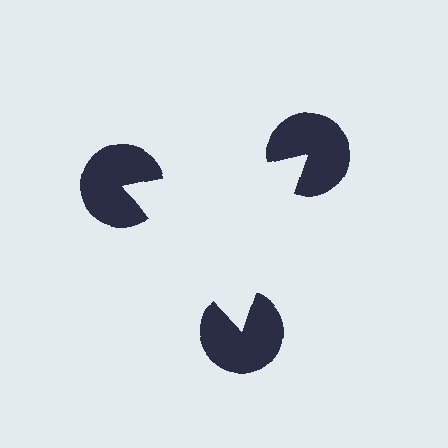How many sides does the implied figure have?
3 sides.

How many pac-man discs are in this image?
There are 3 — one at each vertex of the illusory triangle.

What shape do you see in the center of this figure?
An illusory triangle — its edges are inferred from the aligned wedge cuts in the pac-man discs, not physically drawn.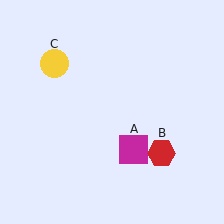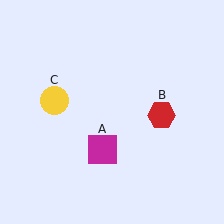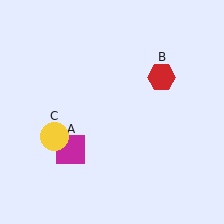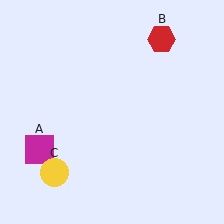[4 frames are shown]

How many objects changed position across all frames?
3 objects changed position: magenta square (object A), red hexagon (object B), yellow circle (object C).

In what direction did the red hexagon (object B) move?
The red hexagon (object B) moved up.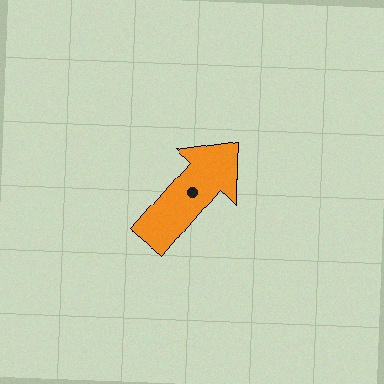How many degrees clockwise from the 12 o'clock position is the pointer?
Approximately 41 degrees.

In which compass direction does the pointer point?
Northeast.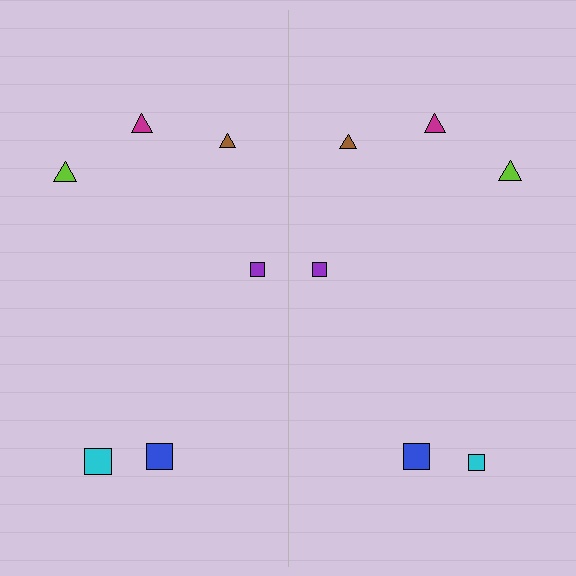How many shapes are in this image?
There are 12 shapes in this image.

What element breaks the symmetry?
The cyan square on the right side has a different size than its mirror counterpart.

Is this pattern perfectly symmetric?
No, the pattern is not perfectly symmetric. The cyan square on the right side has a different size than its mirror counterpart.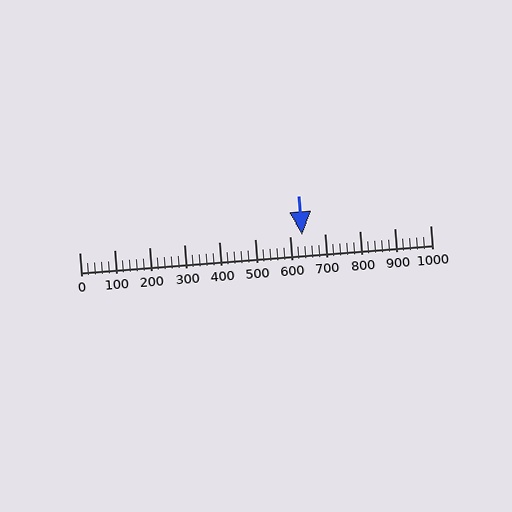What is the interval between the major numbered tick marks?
The major tick marks are spaced 100 units apart.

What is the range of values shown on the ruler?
The ruler shows values from 0 to 1000.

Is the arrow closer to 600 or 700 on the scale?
The arrow is closer to 600.